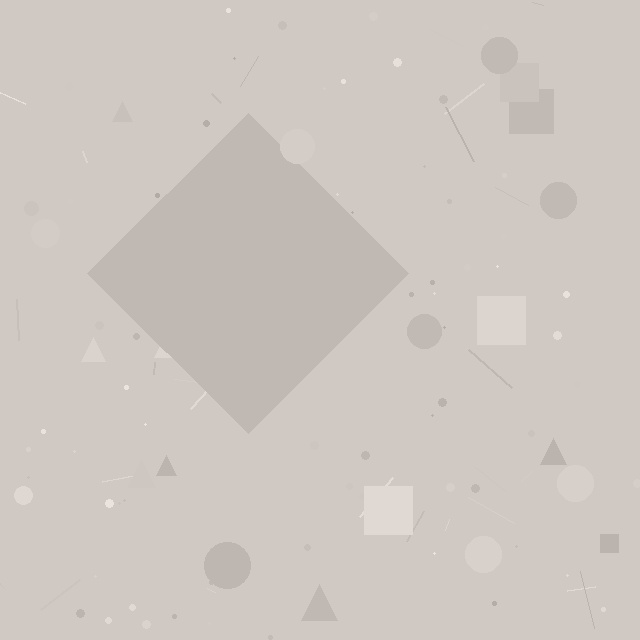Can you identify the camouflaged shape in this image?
The camouflaged shape is a diamond.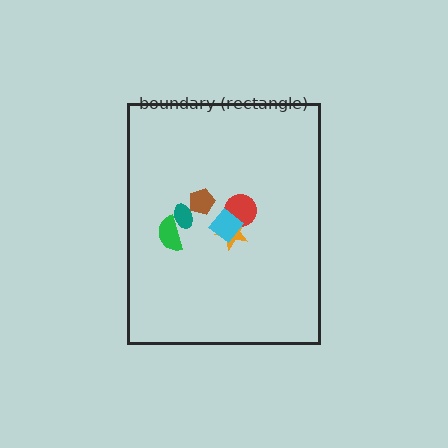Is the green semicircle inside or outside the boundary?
Inside.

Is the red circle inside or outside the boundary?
Inside.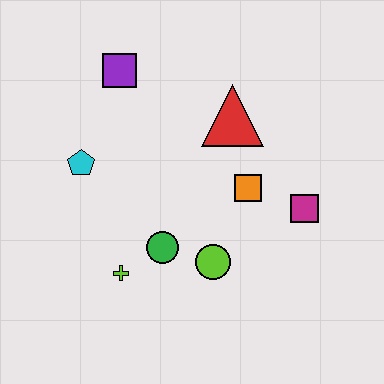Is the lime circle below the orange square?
Yes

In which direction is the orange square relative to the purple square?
The orange square is to the right of the purple square.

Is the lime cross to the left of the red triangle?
Yes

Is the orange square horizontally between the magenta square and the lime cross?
Yes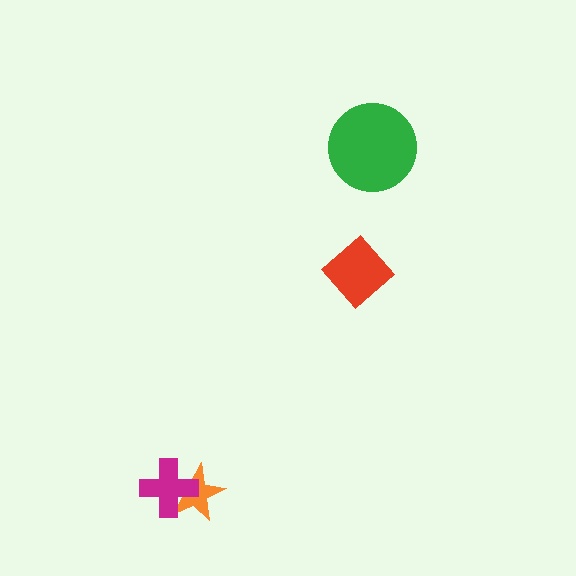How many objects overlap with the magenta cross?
1 object overlaps with the magenta cross.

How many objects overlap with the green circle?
0 objects overlap with the green circle.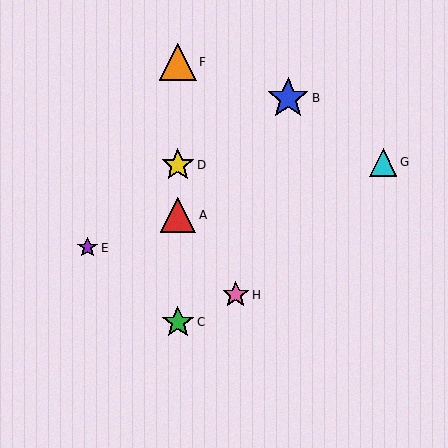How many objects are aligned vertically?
4 objects (A, C, D, F) are aligned vertically.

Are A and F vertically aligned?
Yes, both are at x≈178.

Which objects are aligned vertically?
Objects A, C, D, F are aligned vertically.